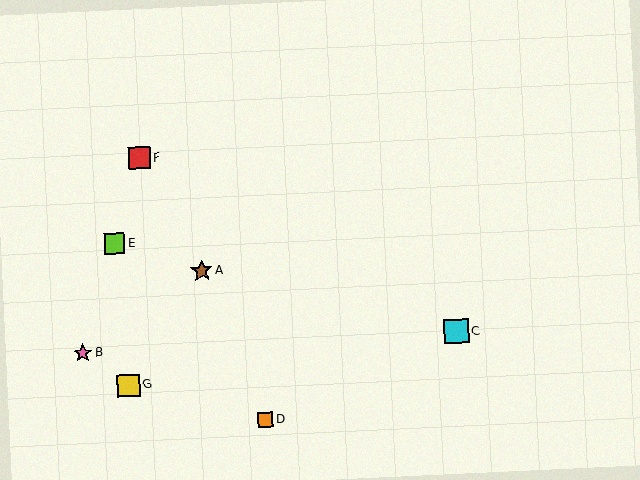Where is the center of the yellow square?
The center of the yellow square is at (128, 385).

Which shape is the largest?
The cyan square (labeled C) is the largest.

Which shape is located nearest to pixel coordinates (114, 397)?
The yellow square (labeled G) at (128, 385) is nearest to that location.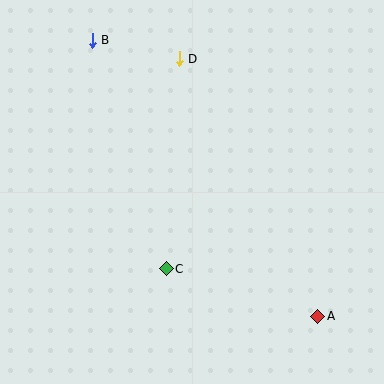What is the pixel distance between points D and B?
The distance between D and B is 89 pixels.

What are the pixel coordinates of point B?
Point B is at (92, 40).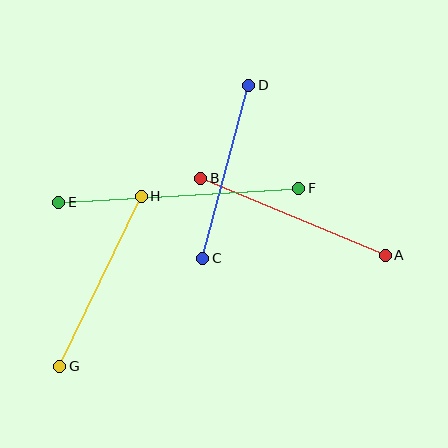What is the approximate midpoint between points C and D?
The midpoint is at approximately (226, 172) pixels.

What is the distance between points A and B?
The distance is approximately 200 pixels.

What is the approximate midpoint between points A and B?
The midpoint is at approximately (293, 217) pixels.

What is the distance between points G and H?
The distance is approximately 188 pixels.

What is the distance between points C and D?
The distance is approximately 179 pixels.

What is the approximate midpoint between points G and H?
The midpoint is at approximately (100, 281) pixels.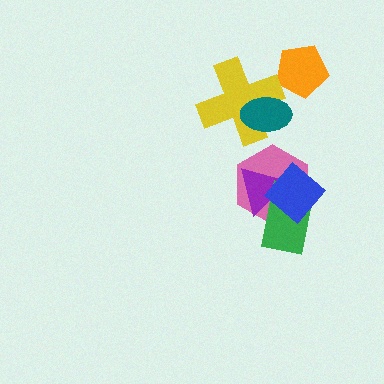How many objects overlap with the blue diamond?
3 objects overlap with the blue diamond.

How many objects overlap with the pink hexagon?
3 objects overlap with the pink hexagon.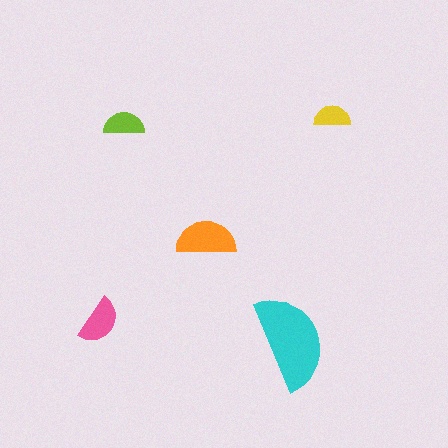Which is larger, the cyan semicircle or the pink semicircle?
The cyan one.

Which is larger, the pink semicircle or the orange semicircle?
The orange one.